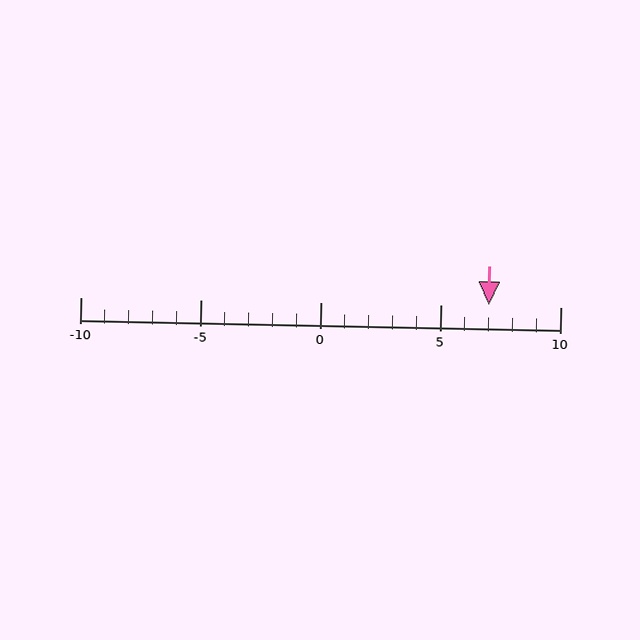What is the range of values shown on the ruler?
The ruler shows values from -10 to 10.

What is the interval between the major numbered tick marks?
The major tick marks are spaced 5 units apart.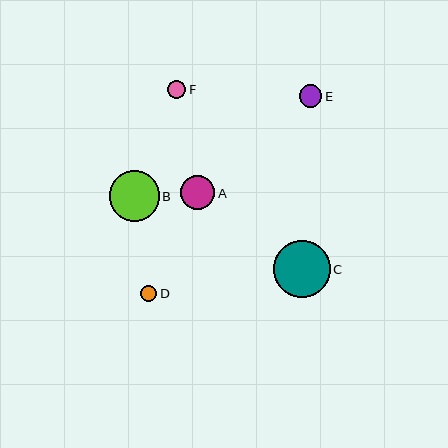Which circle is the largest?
Circle C is the largest with a size of approximately 56 pixels.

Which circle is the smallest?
Circle D is the smallest with a size of approximately 16 pixels.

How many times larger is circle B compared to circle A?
Circle B is approximately 1.5 times the size of circle A.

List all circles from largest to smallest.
From largest to smallest: C, B, A, E, F, D.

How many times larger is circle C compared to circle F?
Circle C is approximately 3.1 times the size of circle F.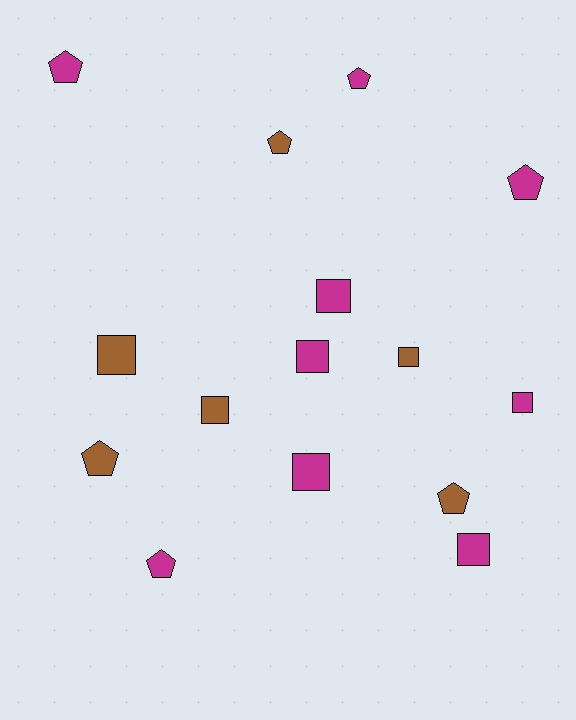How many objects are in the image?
There are 15 objects.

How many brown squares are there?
There are 3 brown squares.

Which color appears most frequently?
Magenta, with 9 objects.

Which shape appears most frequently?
Square, with 8 objects.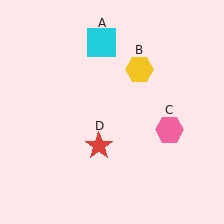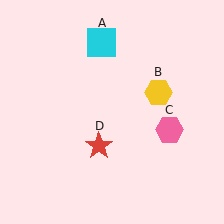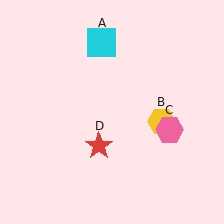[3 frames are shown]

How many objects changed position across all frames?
1 object changed position: yellow hexagon (object B).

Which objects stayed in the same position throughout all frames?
Cyan square (object A) and pink hexagon (object C) and red star (object D) remained stationary.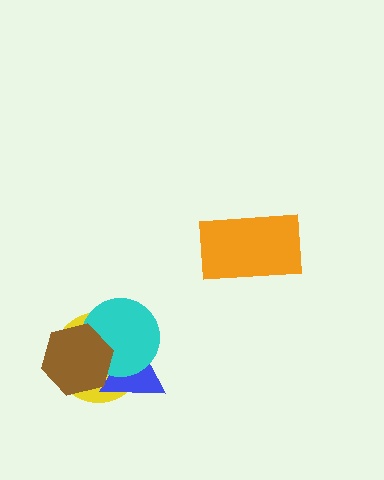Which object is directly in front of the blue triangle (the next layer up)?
The cyan circle is directly in front of the blue triangle.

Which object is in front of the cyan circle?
The brown hexagon is in front of the cyan circle.